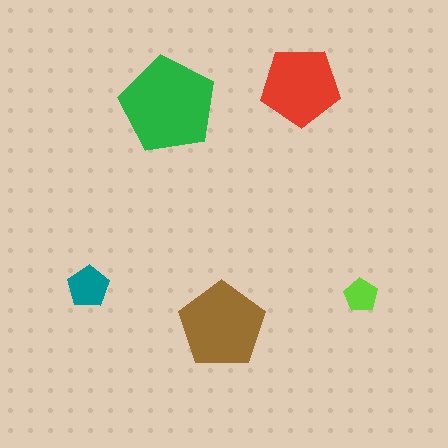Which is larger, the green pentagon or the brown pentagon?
The green one.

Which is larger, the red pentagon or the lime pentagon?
The red one.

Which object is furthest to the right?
The lime pentagon is rightmost.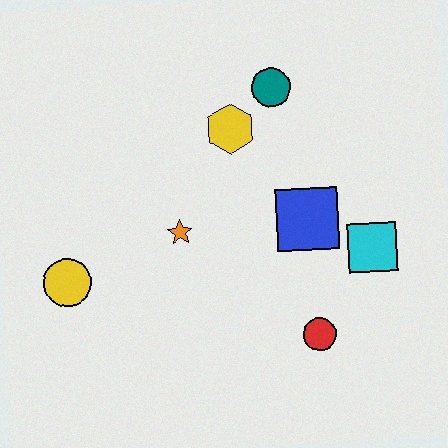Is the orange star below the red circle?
No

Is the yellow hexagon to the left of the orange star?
No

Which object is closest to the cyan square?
The blue square is closest to the cyan square.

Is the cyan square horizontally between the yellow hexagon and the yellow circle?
No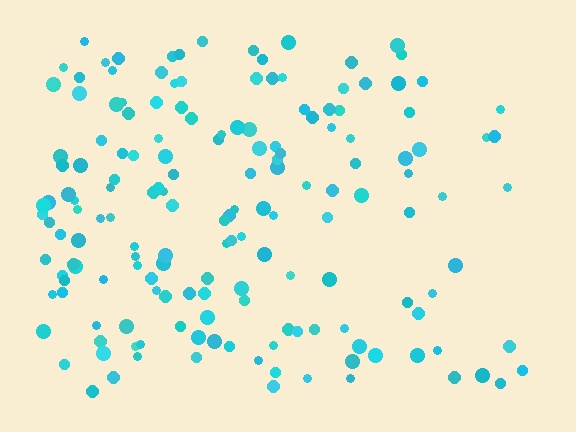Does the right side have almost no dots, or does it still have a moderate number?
Still a moderate number, just noticeably fewer than the left.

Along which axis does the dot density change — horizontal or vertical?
Horizontal.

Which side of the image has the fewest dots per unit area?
The right.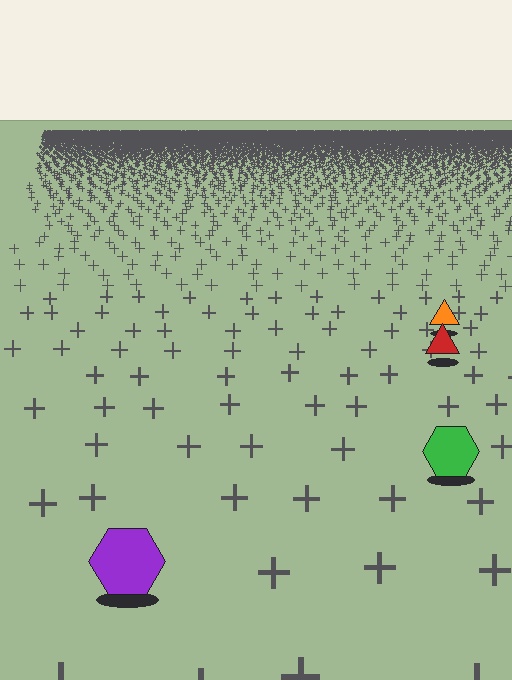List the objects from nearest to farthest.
From nearest to farthest: the purple hexagon, the green hexagon, the red triangle, the orange triangle.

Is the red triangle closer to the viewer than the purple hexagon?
No. The purple hexagon is closer — you can tell from the texture gradient: the ground texture is coarser near it.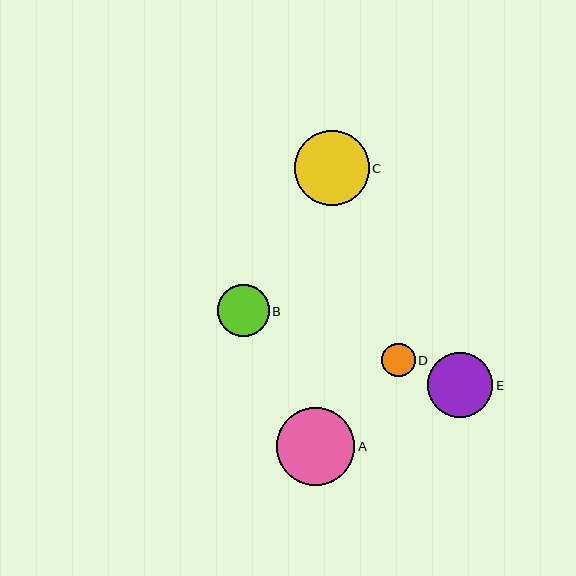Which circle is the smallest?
Circle D is the smallest with a size of approximately 34 pixels.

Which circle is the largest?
Circle A is the largest with a size of approximately 78 pixels.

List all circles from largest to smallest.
From largest to smallest: A, C, E, B, D.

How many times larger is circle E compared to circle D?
Circle E is approximately 1.9 times the size of circle D.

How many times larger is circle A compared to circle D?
Circle A is approximately 2.3 times the size of circle D.